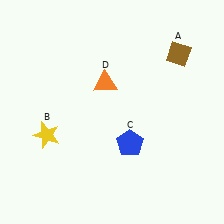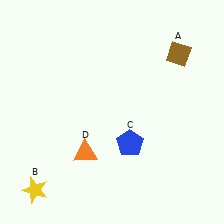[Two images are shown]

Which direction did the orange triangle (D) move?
The orange triangle (D) moved down.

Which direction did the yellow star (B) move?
The yellow star (B) moved down.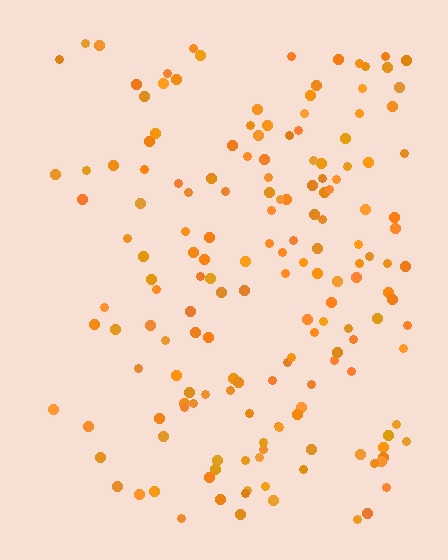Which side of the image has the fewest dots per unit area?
The left.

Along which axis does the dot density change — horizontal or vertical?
Horizontal.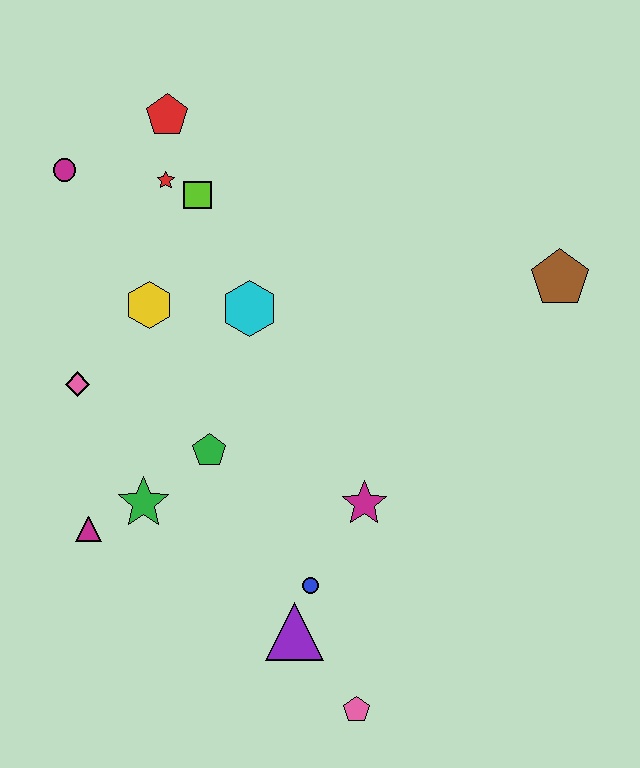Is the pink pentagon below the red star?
Yes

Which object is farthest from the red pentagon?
The pink pentagon is farthest from the red pentagon.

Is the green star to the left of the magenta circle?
No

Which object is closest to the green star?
The magenta triangle is closest to the green star.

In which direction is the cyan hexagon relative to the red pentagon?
The cyan hexagon is below the red pentagon.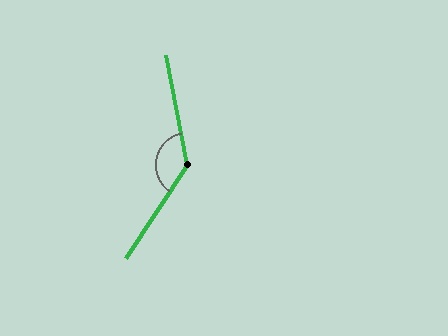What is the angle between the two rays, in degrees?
Approximately 136 degrees.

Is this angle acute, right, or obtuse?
It is obtuse.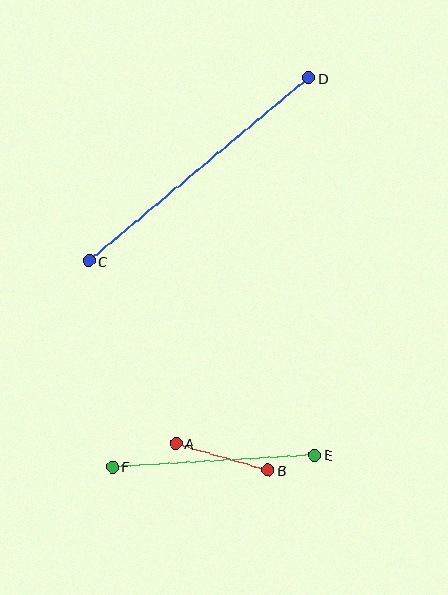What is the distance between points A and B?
The distance is approximately 96 pixels.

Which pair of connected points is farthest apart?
Points C and D are farthest apart.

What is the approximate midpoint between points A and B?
The midpoint is at approximately (222, 457) pixels.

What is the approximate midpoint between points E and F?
The midpoint is at approximately (214, 461) pixels.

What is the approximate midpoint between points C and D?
The midpoint is at approximately (199, 169) pixels.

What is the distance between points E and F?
The distance is approximately 203 pixels.